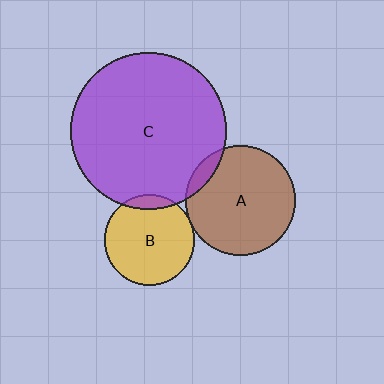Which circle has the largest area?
Circle C (purple).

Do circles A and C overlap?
Yes.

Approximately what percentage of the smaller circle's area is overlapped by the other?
Approximately 10%.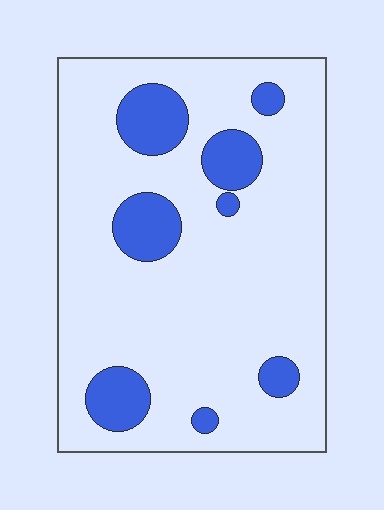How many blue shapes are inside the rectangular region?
8.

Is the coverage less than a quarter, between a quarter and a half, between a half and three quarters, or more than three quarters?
Less than a quarter.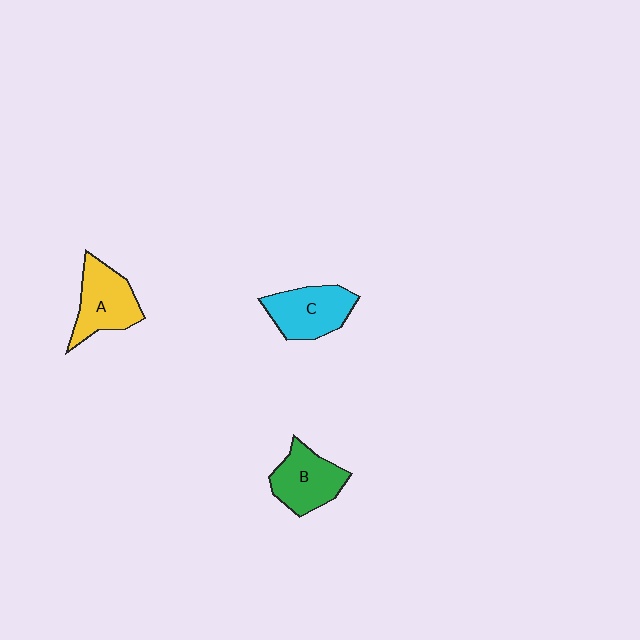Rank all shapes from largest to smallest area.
From largest to smallest: C (cyan), A (yellow), B (green).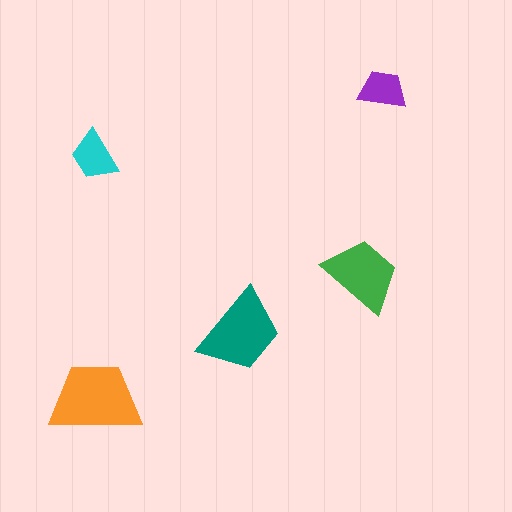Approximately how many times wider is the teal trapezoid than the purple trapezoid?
About 2 times wider.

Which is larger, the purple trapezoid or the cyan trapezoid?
The cyan one.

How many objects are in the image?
There are 5 objects in the image.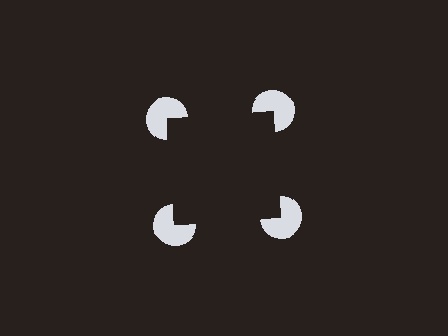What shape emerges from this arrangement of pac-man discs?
An illusory square — its edges are inferred from the aligned wedge cuts in the pac-man discs, not physically drawn.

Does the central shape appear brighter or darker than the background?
It typically appears slightly darker than the background, even though no actual brightness change is drawn.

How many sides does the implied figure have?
4 sides.